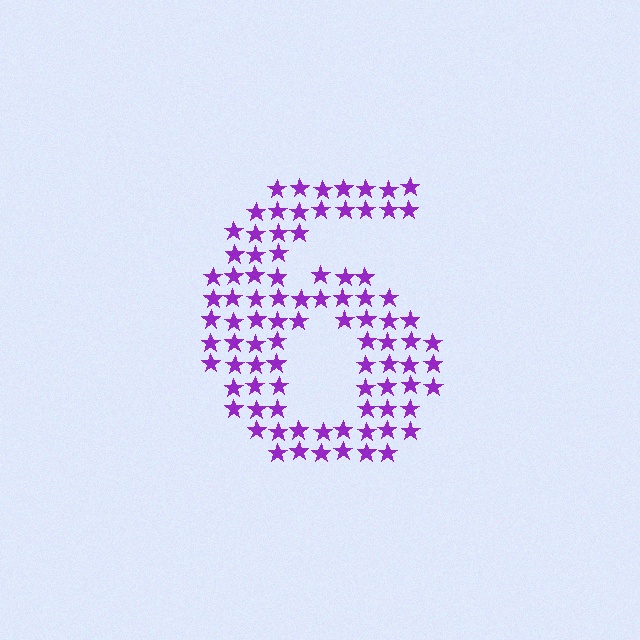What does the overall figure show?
The overall figure shows the digit 6.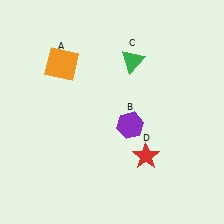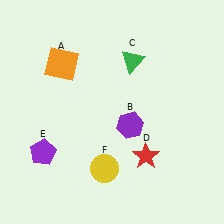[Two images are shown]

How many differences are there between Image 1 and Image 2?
There are 2 differences between the two images.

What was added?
A purple pentagon (E), a yellow circle (F) were added in Image 2.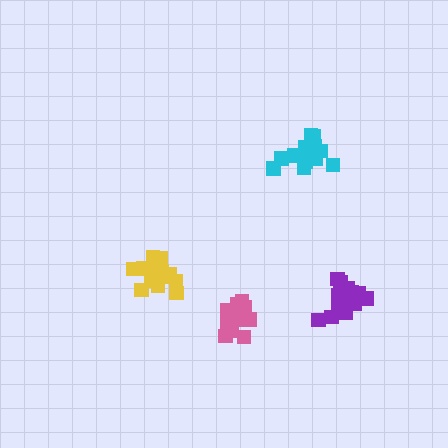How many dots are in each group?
Group 1: 17 dots, Group 2: 16 dots, Group 3: 16 dots, Group 4: 19 dots (68 total).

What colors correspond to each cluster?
The clusters are colored: yellow, cyan, pink, purple.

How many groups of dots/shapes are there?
There are 4 groups.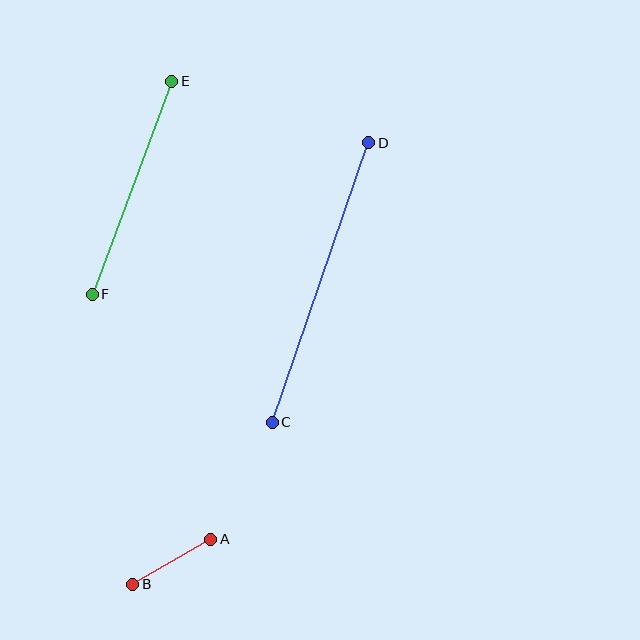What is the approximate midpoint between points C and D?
The midpoint is at approximately (321, 282) pixels.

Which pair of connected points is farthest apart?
Points C and D are farthest apart.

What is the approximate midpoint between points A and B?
The midpoint is at approximately (172, 562) pixels.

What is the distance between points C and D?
The distance is approximately 296 pixels.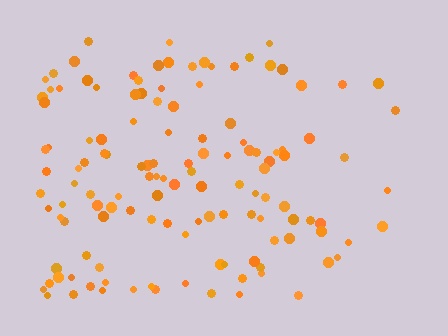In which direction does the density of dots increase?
From right to left, with the left side densest.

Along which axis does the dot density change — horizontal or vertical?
Horizontal.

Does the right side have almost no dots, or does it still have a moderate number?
Still a moderate number, just noticeably fewer than the left.